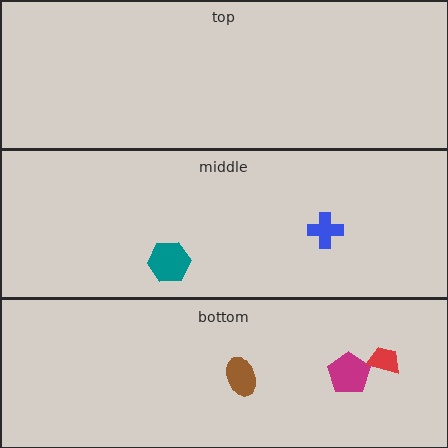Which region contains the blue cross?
The middle region.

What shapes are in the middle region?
The teal hexagon, the blue cross.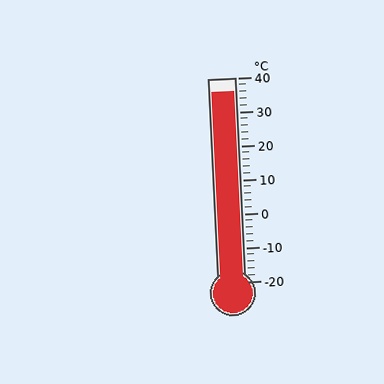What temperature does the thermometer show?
The thermometer shows approximately 36°C.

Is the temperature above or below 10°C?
The temperature is above 10°C.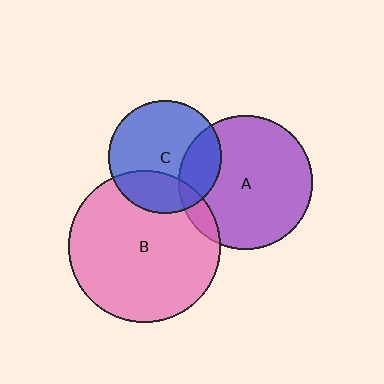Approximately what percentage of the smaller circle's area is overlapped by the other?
Approximately 25%.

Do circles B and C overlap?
Yes.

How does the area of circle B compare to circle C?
Approximately 1.8 times.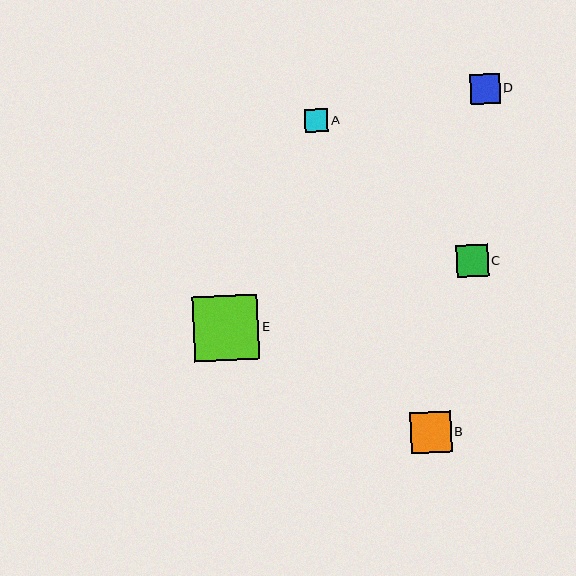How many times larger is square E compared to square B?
Square E is approximately 1.6 times the size of square B.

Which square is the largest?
Square E is the largest with a size of approximately 65 pixels.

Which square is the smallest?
Square A is the smallest with a size of approximately 23 pixels.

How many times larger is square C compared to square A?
Square C is approximately 1.4 times the size of square A.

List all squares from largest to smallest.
From largest to smallest: E, B, C, D, A.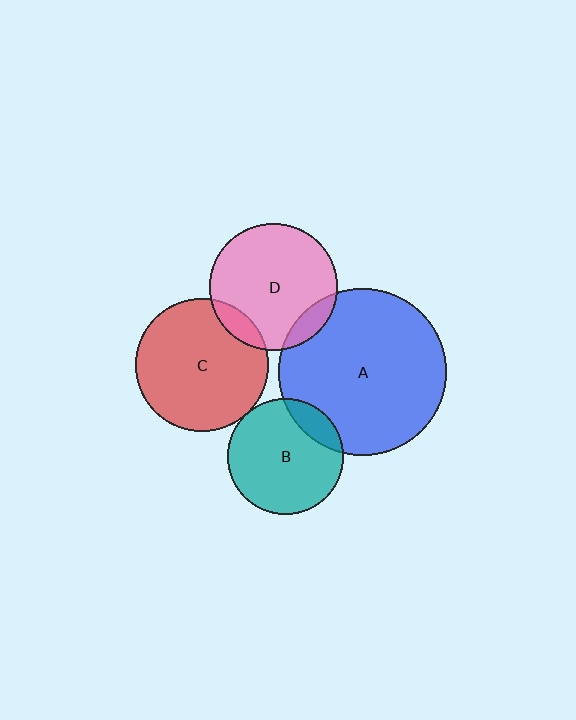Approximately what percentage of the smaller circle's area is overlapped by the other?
Approximately 10%.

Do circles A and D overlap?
Yes.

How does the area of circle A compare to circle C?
Approximately 1.6 times.